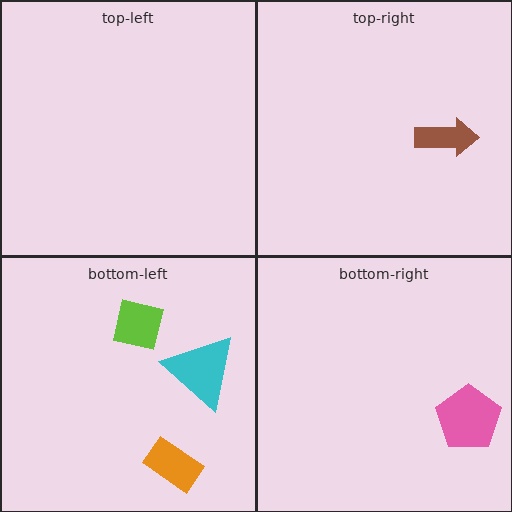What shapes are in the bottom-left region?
The cyan triangle, the lime square, the orange rectangle.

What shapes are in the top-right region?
The brown arrow.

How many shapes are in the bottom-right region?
1.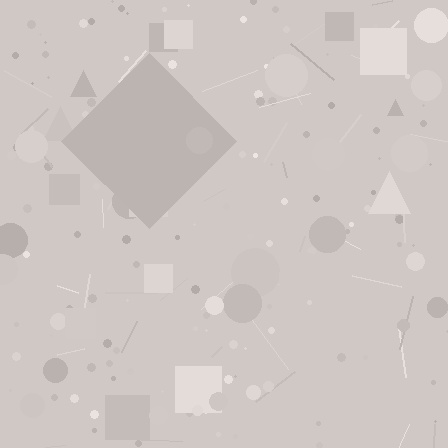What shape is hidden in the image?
A diamond is hidden in the image.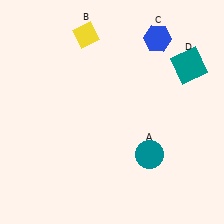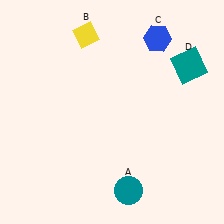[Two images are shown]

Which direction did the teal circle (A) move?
The teal circle (A) moved down.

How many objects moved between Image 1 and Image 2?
1 object moved between the two images.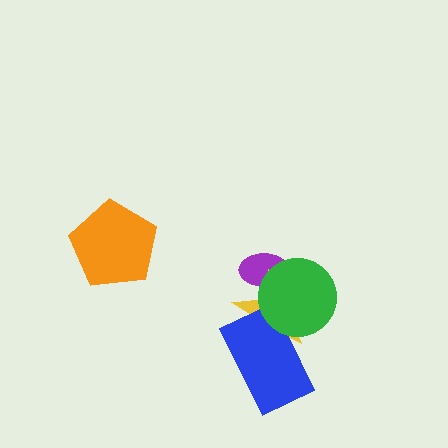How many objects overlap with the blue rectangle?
2 objects overlap with the blue rectangle.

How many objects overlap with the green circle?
3 objects overlap with the green circle.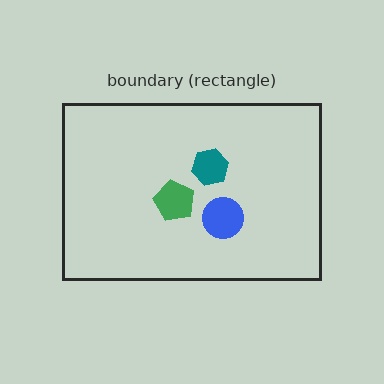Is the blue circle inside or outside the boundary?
Inside.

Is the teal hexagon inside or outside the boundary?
Inside.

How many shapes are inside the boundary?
3 inside, 0 outside.